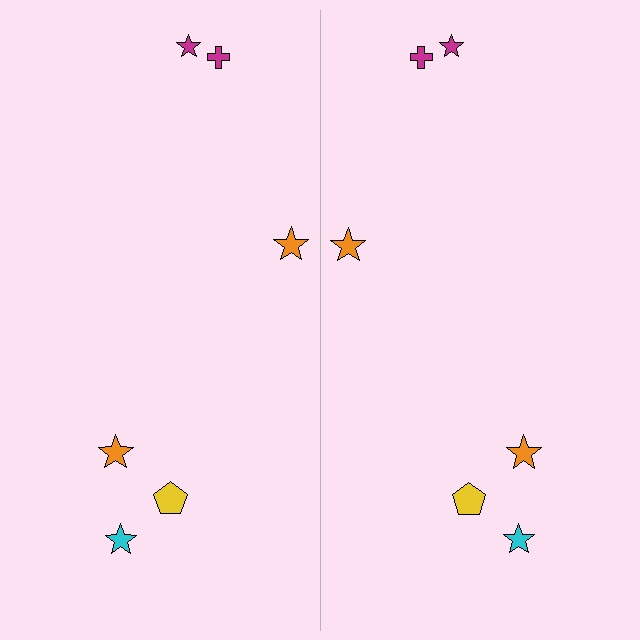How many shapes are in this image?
There are 12 shapes in this image.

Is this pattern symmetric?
Yes, this pattern has bilateral (reflection) symmetry.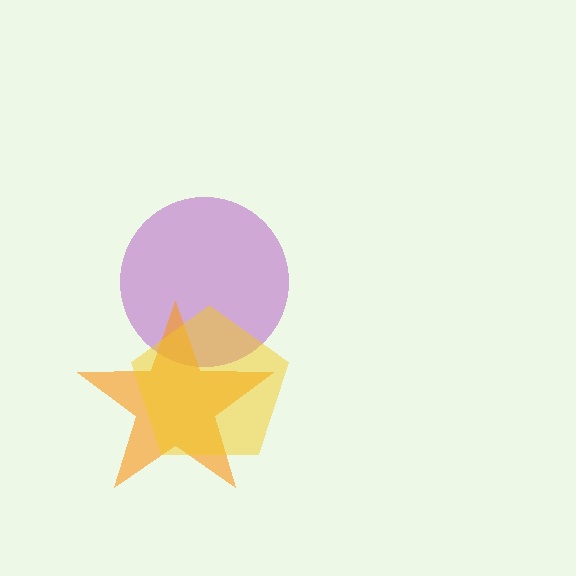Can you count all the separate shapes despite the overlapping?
Yes, there are 3 separate shapes.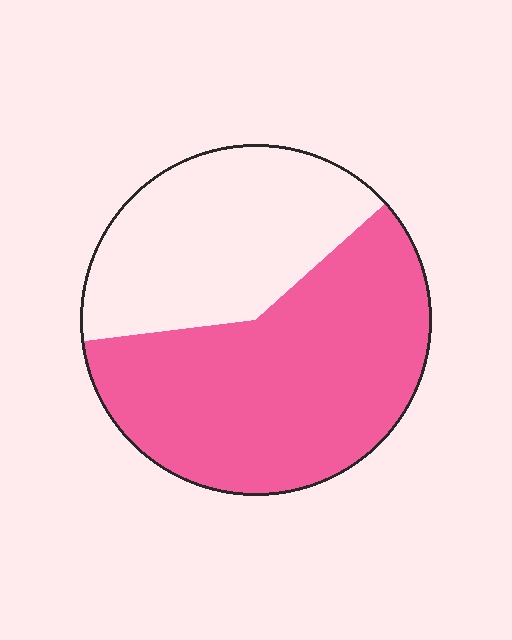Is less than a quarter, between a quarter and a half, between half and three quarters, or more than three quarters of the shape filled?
Between half and three quarters.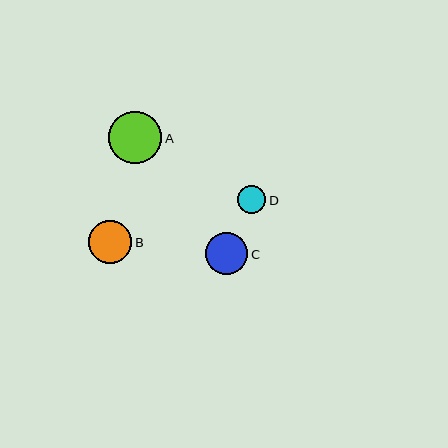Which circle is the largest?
Circle A is the largest with a size of approximately 53 pixels.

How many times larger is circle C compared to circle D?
Circle C is approximately 1.5 times the size of circle D.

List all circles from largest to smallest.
From largest to smallest: A, B, C, D.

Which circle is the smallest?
Circle D is the smallest with a size of approximately 28 pixels.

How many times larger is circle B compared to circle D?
Circle B is approximately 1.6 times the size of circle D.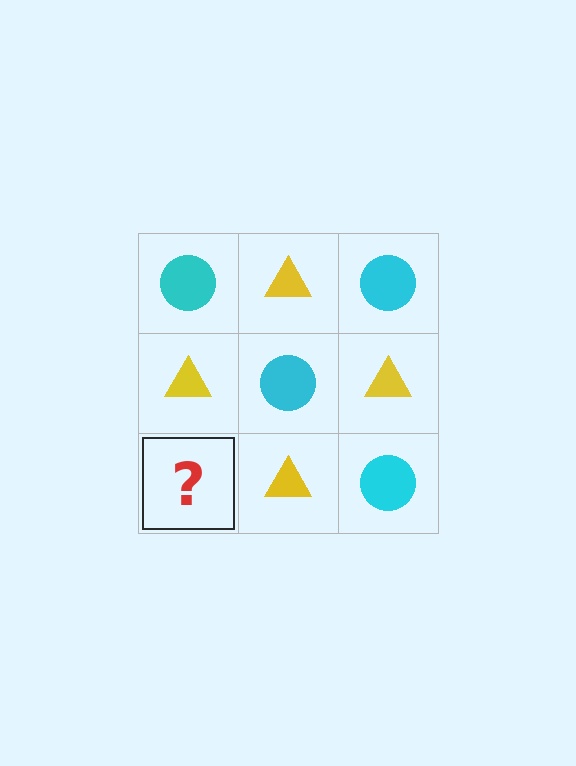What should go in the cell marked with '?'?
The missing cell should contain a cyan circle.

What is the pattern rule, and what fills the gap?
The rule is that it alternates cyan circle and yellow triangle in a checkerboard pattern. The gap should be filled with a cyan circle.